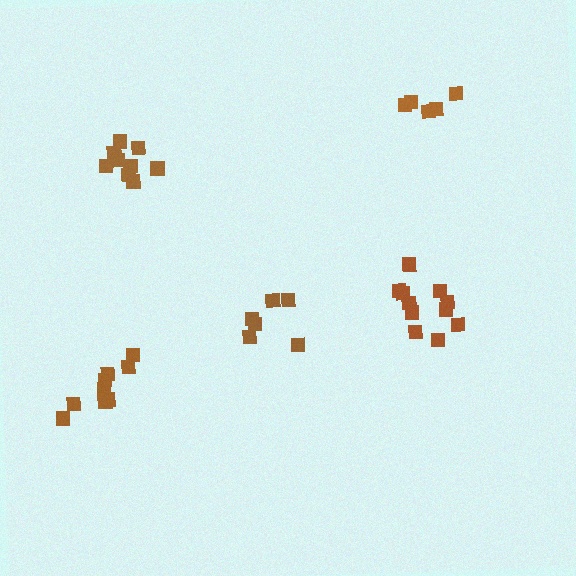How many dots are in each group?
Group 1: 11 dots, Group 2: 5 dots, Group 3: 9 dots, Group 4: 6 dots, Group 5: 9 dots (40 total).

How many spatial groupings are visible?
There are 5 spatial groupings.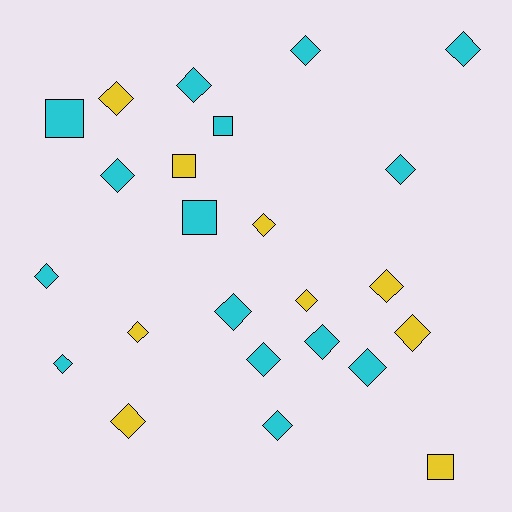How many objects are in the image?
There are 24 objects.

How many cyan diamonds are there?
There are 12 cyan diamonds.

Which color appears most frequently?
Cyan, with 15 objects.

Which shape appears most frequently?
Diamond, with 19 objects.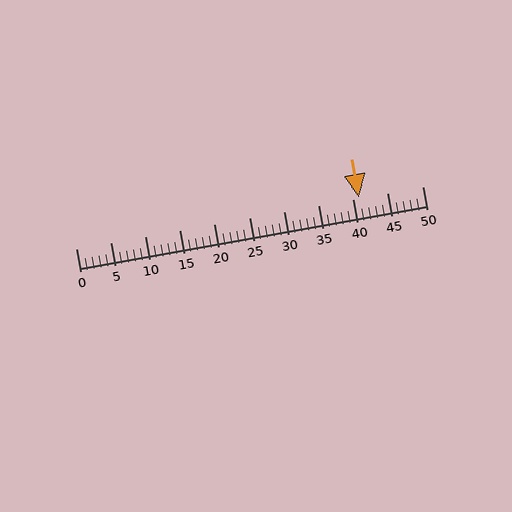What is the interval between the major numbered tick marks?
The major tick marks are spaced 5 units apart.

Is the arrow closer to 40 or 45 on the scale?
The arrow is closer to 40.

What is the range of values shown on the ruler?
The ruler shows values from 0 to 50.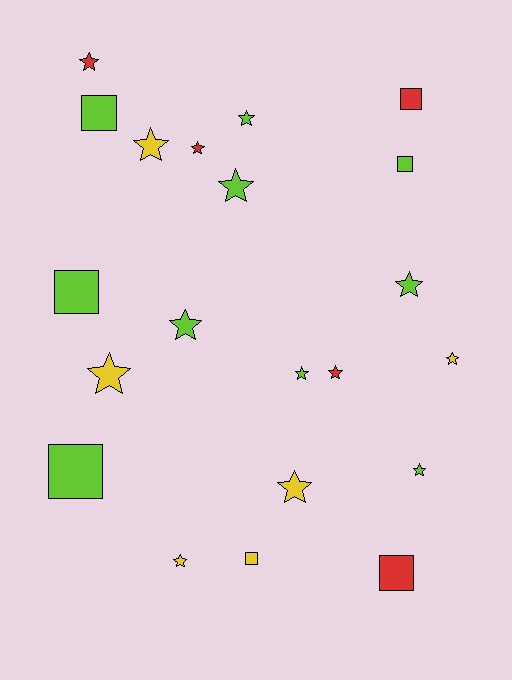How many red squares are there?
There are 2 red squares.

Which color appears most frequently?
Lime, with 10 objects.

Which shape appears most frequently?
Star, with 14 objects.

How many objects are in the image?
There are 21 objects.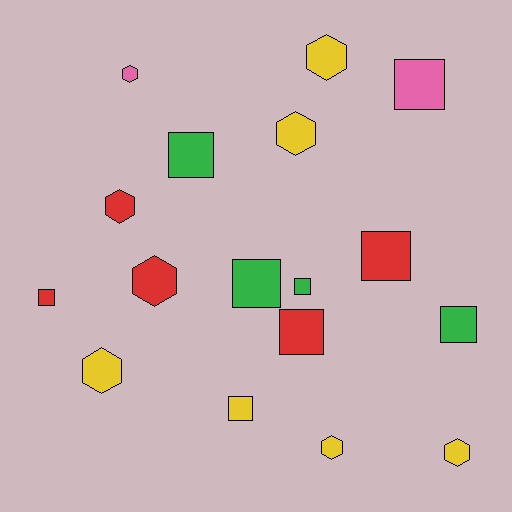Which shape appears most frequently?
Square, with 9 objects.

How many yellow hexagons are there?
There are 5 yellow hexagons.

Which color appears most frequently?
Yellow, with 6 objects.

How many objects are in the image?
There are 17 objects.